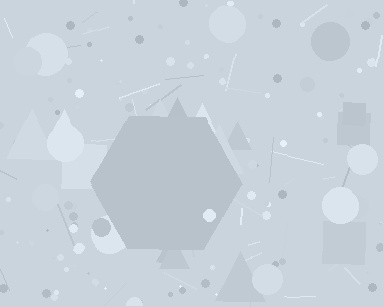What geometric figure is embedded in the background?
A hexagon is embedded in the background.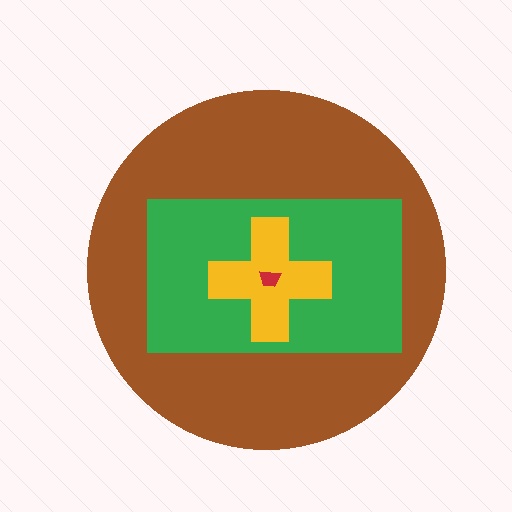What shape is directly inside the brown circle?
The green rectangle.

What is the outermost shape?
The brown circle.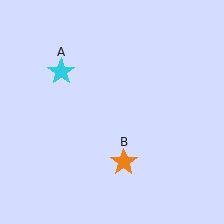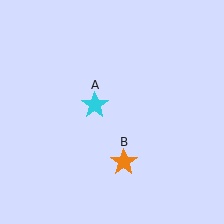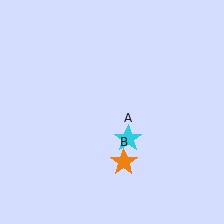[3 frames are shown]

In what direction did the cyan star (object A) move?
The cyan star (object A) moved down and to the right.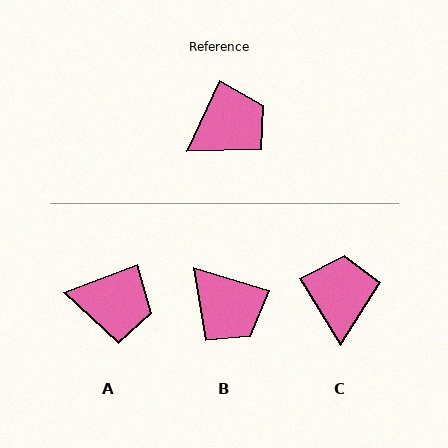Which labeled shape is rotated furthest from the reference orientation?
B, about 82 degrees away.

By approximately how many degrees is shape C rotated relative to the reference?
Approximately 56 degrees counter-clockwise.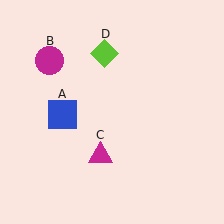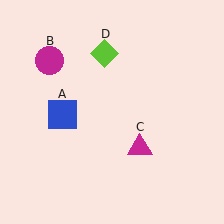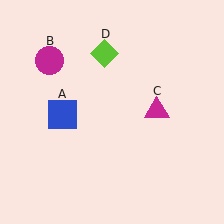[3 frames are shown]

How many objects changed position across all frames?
1 object changed position: magenta triangle (object C).